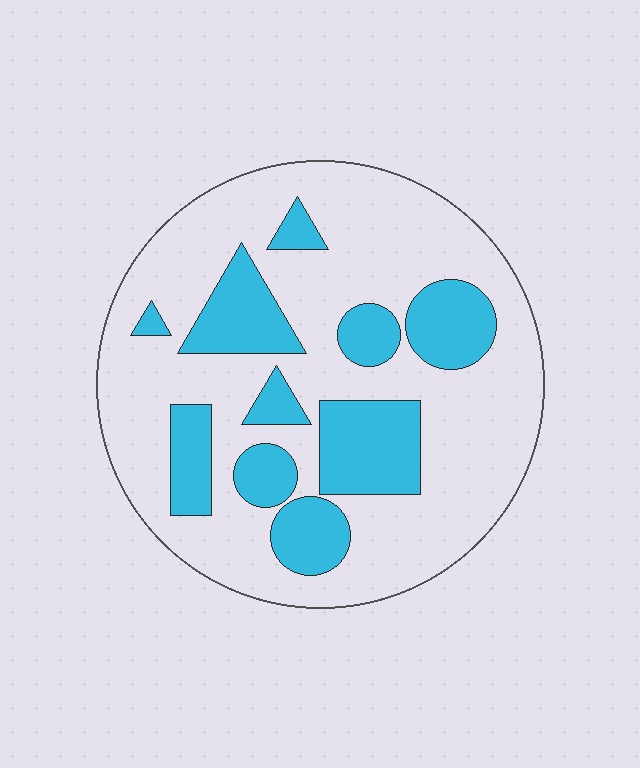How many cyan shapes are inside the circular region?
10.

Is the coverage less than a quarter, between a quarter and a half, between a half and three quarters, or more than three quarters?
Between a quarter and a half.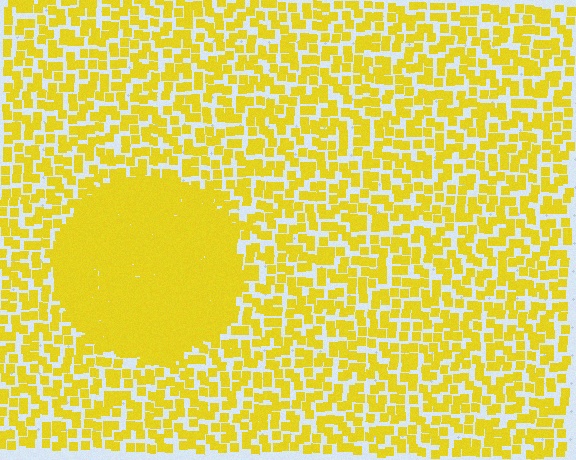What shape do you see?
I see a circle.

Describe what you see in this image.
The image contains small yellow elements arranged at two different densities. A circle-shaped region is visible where the elements are more densely packed than the surrounding area.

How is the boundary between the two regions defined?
The boundary is defined by a change in element density (approximately 2.9x ratio). All elements are the same color, size, and shape.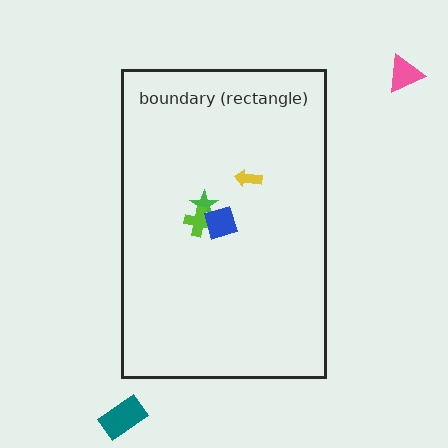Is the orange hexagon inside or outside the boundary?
Inside.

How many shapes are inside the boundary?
5 inside, 2 outside.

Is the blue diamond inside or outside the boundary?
Inside.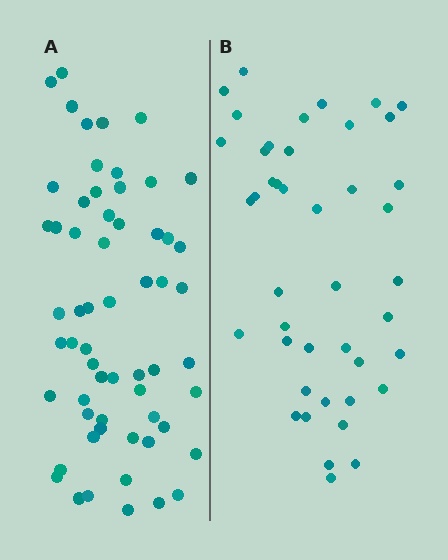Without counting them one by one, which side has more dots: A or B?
Region A (the left region) has more dots.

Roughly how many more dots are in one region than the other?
Region A has approximately 15 more dots than region B.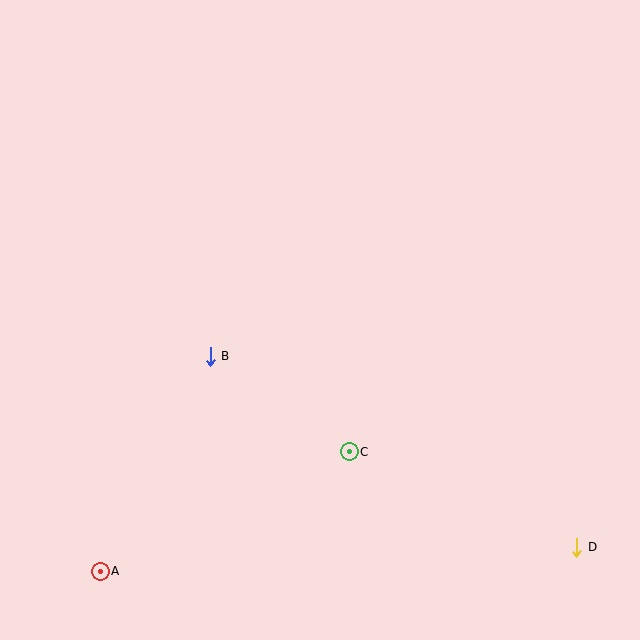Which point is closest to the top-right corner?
Point C is closest to the top-right corner.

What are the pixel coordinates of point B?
Point B is at (210, 356).